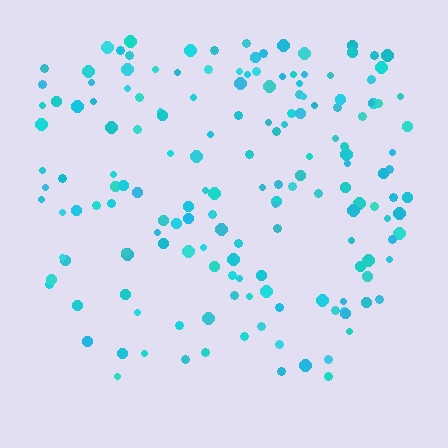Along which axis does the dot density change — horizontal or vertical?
Vertical.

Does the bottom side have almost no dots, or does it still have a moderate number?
Still a moderate number, just noticeably fewer than the top.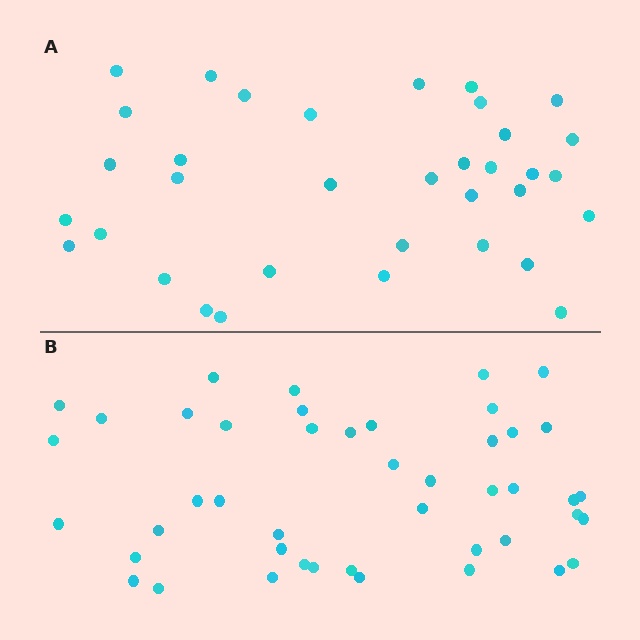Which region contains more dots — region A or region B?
Region B (the bottom region) has more dots.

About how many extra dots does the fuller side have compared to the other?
Region B has roughly 10 or so more dots than region A.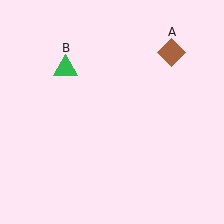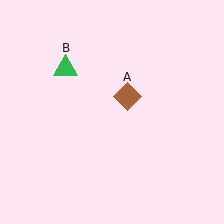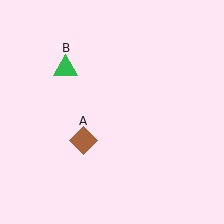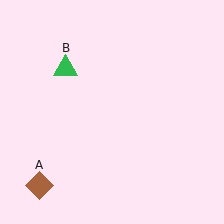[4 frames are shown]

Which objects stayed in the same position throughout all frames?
Green triangle (object B) remained stationary.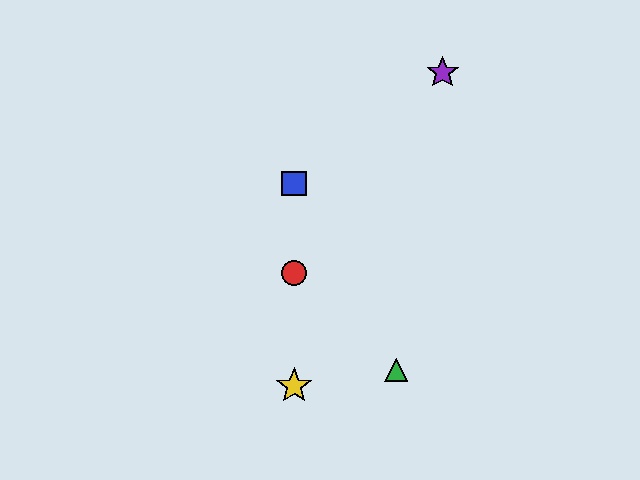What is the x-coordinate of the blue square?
The blue square is at x≈294.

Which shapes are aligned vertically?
The red circle, the blue square, the yellow star are aligned vertically.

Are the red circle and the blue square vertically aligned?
Yes, both are at x≈294.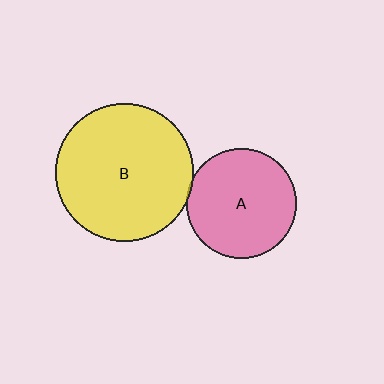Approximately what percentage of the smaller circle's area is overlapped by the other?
Approximately 5%.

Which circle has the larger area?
Circle B (yellow).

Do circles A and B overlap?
Yes.